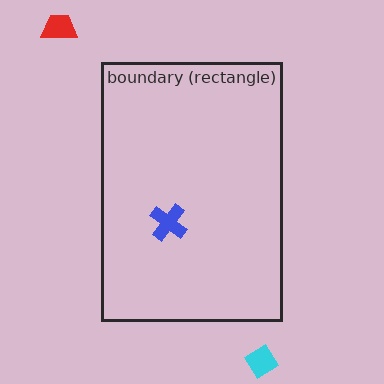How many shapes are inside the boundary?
1 inside, 2 outside.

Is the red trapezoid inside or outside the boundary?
Outside.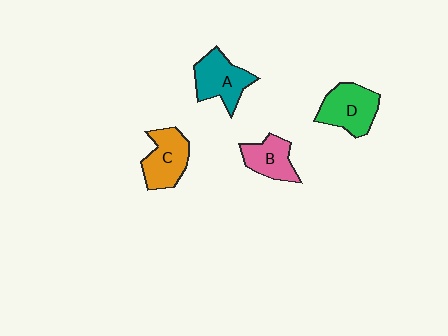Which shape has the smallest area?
Shape B (pink).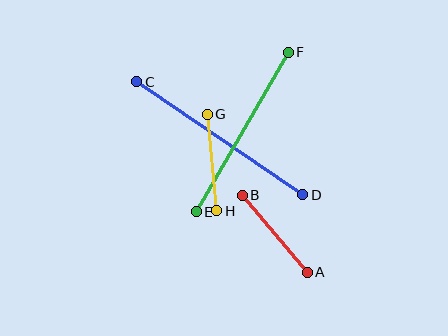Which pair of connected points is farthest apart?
Points C and D are farthest apart.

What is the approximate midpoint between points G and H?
The midpoint is at approximately (212, 163) pixels.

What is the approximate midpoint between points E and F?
The midpoint is at approximately (242, 132) pixels.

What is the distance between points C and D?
The distance is approximately 201 pixels.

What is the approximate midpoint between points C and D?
The midpoint is at approximately (220, 138) pixels.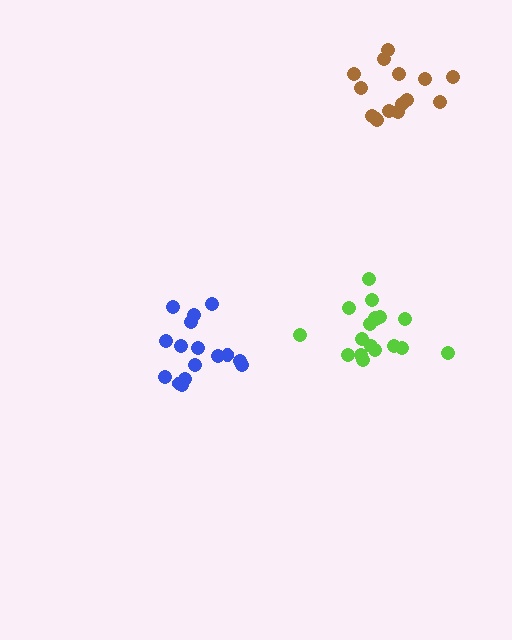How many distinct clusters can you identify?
There are 3 distinct clusters.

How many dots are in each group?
Group 1: 18 dots, Group 2: 16 dots, Group 3: 15 dots (49 total).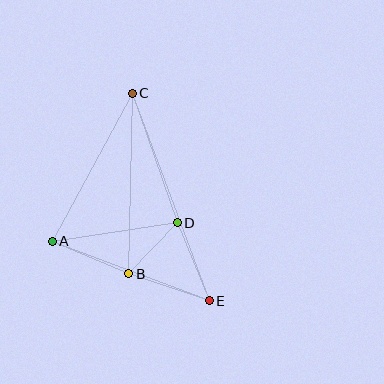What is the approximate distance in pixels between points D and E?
The distance between D and E is approximately 84 pixels.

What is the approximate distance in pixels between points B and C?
The distance between B and C is approximately 180 pixels.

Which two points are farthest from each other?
Points C and E are farthest from each other.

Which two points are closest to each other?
Points B and D are closest to each other.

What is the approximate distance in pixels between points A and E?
The distance between A and E is approximately 168 pixels.